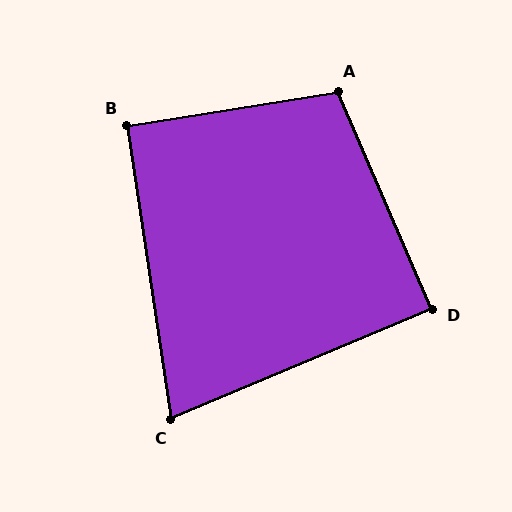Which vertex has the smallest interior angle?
C, at approximately 76 degrees.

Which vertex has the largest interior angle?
A, at approximately 104 degrees.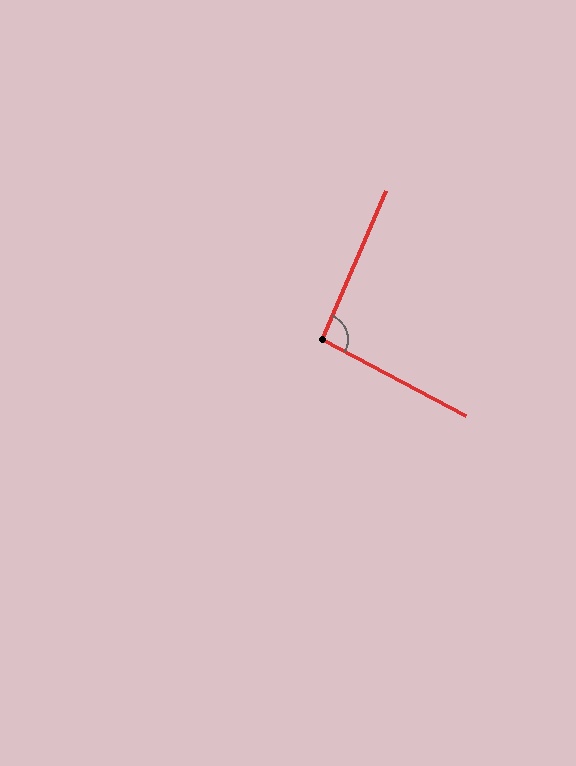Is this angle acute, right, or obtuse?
It is approximately a right angle.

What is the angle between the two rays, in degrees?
Approximately 95 degrees.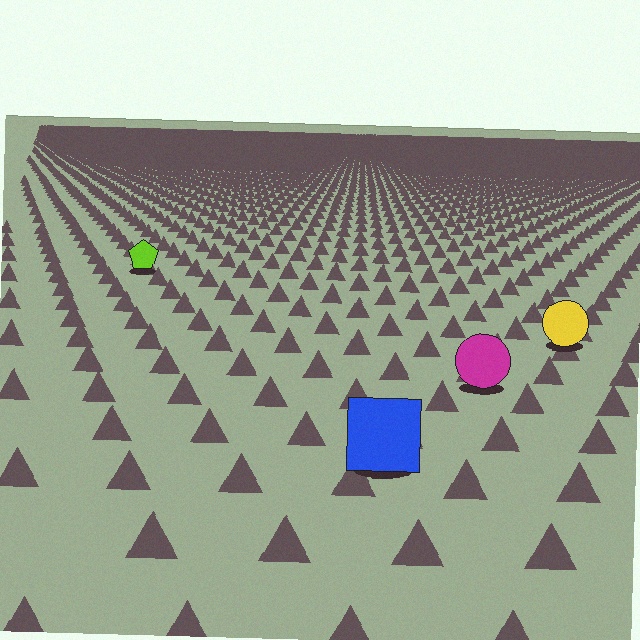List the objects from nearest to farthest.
From nearest to farthest: the blue square, the magenta circle, the yellow circle, the lime pentagon.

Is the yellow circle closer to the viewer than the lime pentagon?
Yes. The yellow circle is closer — you can tell from the texture gradient: the ground texture is coarser near it.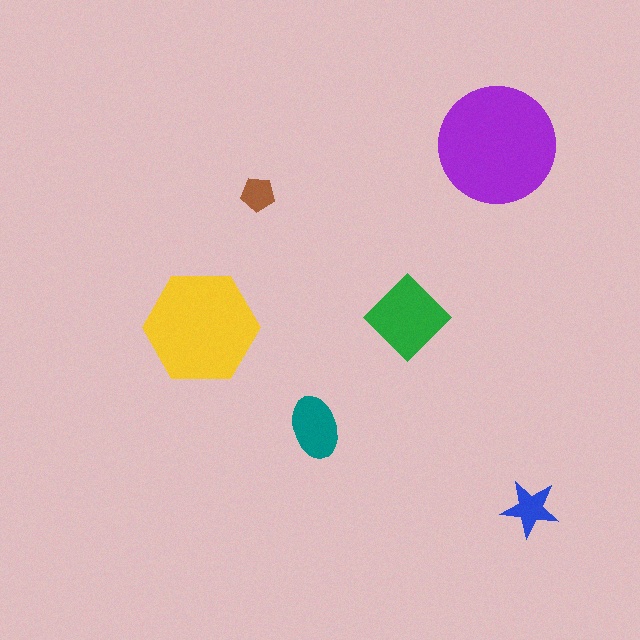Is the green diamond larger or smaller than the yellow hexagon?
Smaller.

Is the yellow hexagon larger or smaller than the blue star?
Larger.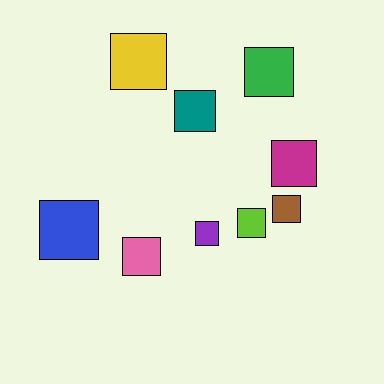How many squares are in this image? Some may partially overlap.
There are 9 squares.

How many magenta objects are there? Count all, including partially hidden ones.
There is 1 magenta object.